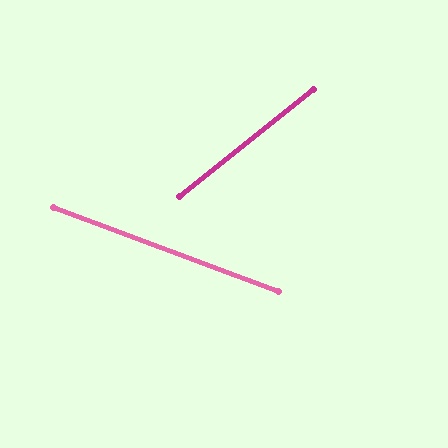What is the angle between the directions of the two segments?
Approximately 59 degrees.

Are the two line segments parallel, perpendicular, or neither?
Neither parallel nor perpendicular — they differ by about 59°.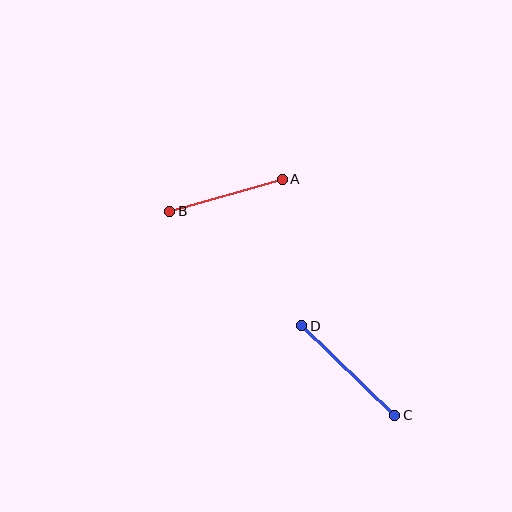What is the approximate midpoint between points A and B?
The midpoint is at approximately (226, 195) pixels.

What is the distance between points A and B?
The distance is approximately 117 pixels.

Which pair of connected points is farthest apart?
Points C and D are farthest apart.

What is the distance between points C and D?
The distance is approximately 129 pixels.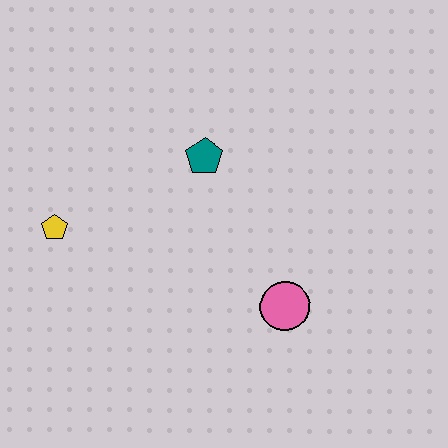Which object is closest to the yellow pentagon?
The teal pentagon is closest to the yellow pentagon.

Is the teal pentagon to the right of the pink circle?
No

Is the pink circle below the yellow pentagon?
Yes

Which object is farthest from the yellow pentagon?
The pink circle is farthest from the yellow pentagon.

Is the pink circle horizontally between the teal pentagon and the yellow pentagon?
No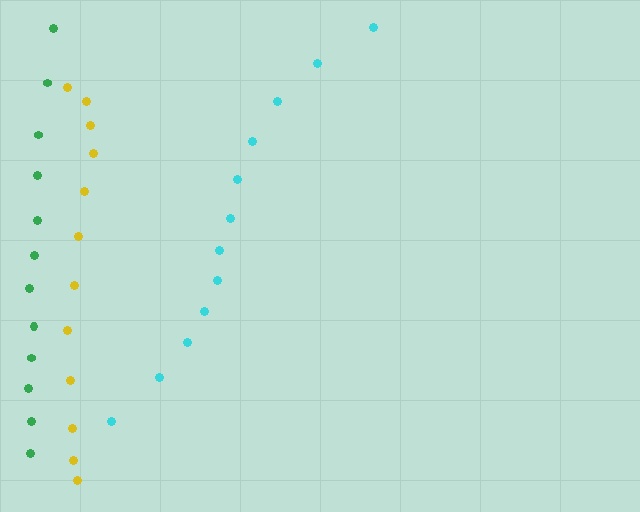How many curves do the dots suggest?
There are 3 distinct paths.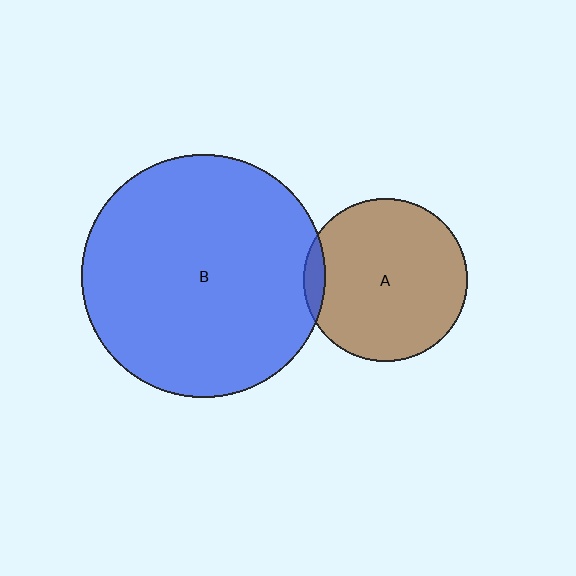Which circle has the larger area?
Circle B (blue).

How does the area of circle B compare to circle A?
Approximately 2.2 times.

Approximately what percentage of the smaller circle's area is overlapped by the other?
Approximately 5%.